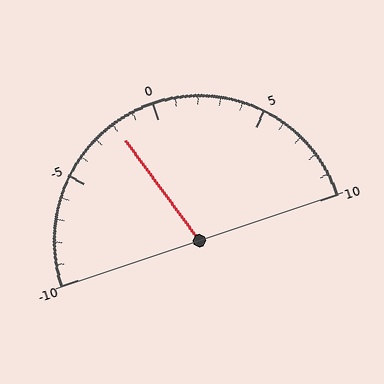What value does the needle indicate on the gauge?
The needle indicates approximately -2.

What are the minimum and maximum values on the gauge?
The gauge ranges from -10 to 10.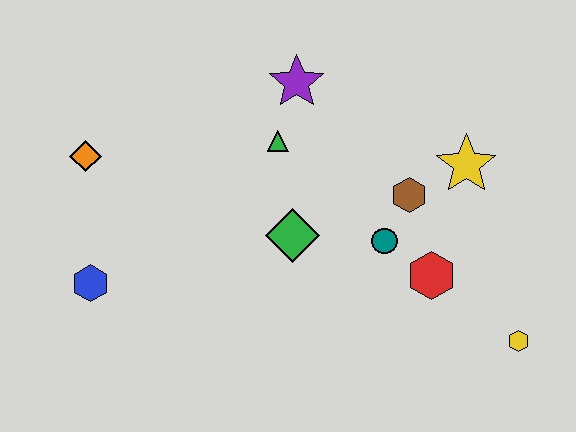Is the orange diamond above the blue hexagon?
Yes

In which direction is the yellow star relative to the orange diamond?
The yellow star is to the right of the orange diamond.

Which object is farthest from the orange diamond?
The yellow hexagon is farthest from the orange diamond.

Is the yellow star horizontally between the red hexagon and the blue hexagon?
No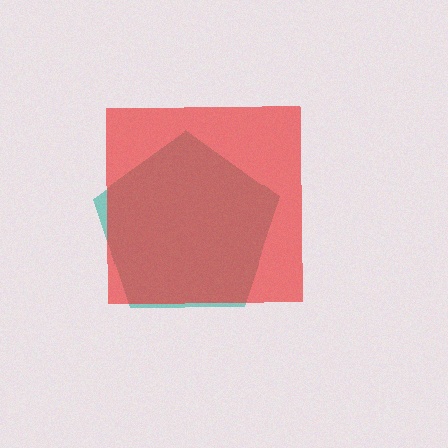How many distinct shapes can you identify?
There are 2 distinct shapes: a teal pentagon, a red square.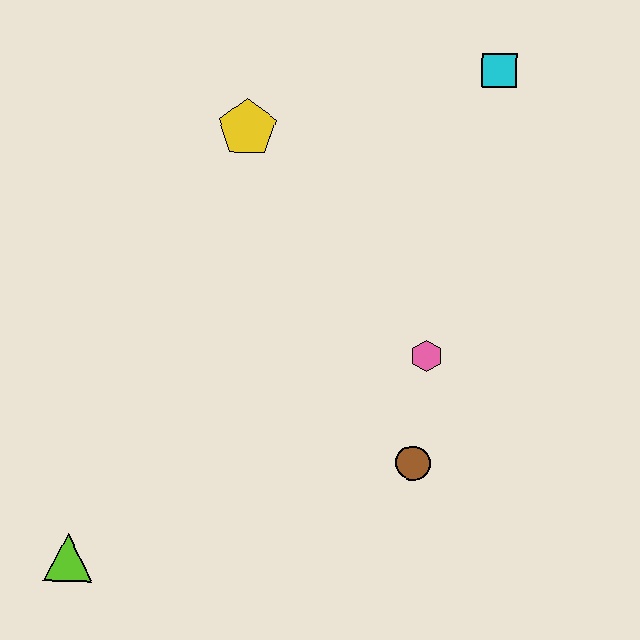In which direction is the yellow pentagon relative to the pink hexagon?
The yellow pentagon is above the pink hexagon.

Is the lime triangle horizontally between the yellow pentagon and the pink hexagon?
No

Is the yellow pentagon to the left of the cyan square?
Yes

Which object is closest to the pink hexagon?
The brown circle is closest to the pink hexagon.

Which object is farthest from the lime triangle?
The cyan square is farthest from the lime triangle.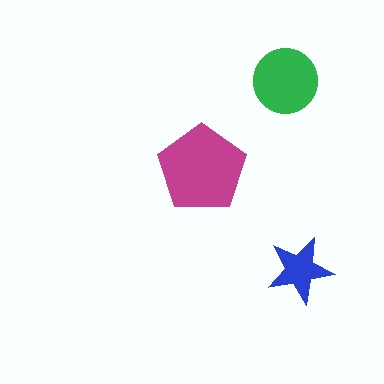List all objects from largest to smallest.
The magenta pentagon, the green circle, the blue star.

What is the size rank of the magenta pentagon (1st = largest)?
1st.